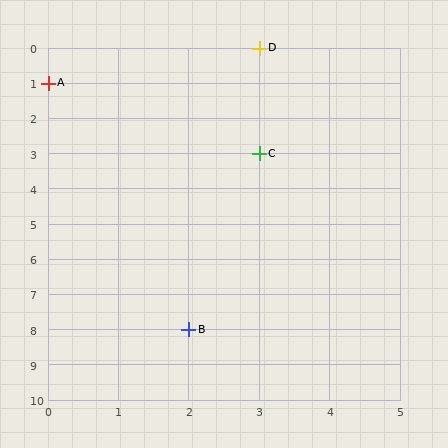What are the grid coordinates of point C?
Point C is at grid coordinates (3, 3).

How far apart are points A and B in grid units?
Points A and B are 2 columns and 7 rows apart (about 7.3 grid units diagonally).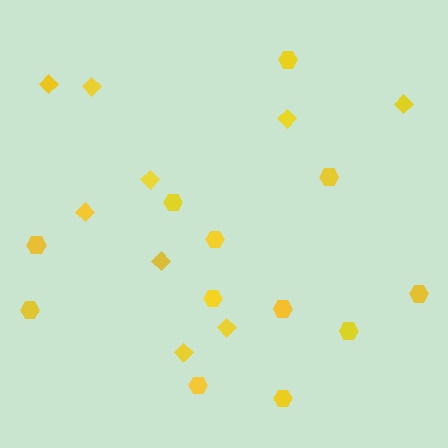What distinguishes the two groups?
There are 2 groups: one group of diamonds (9) and one group of hexagons (12).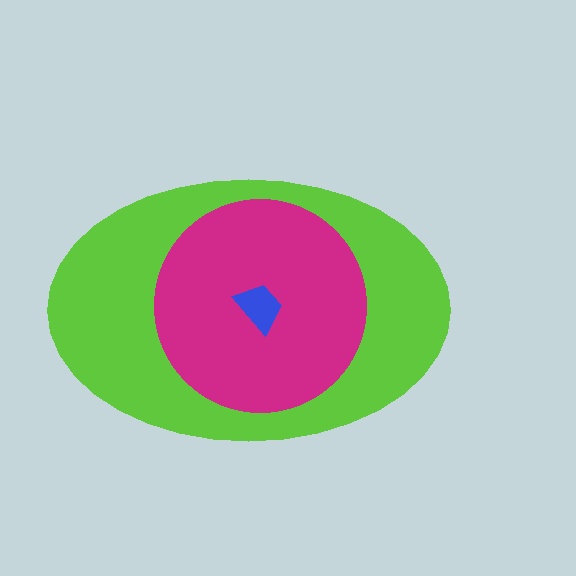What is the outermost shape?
The lime ellipse.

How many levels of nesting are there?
3.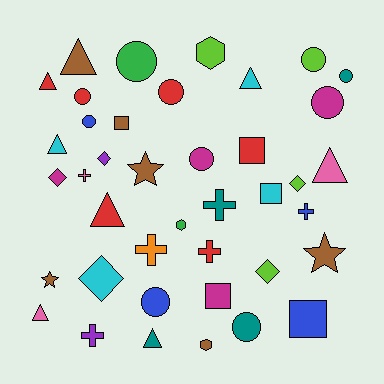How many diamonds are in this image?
There are 5 diamonds.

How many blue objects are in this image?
There are 4 blue objects.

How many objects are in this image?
There are 40 objects.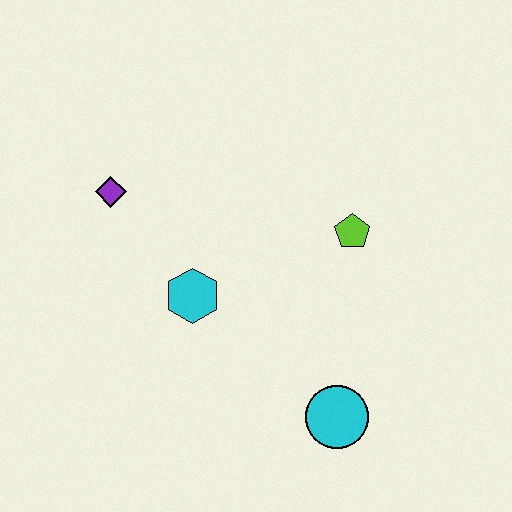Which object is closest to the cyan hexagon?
The purple diamond is closest to the cyan hexagon.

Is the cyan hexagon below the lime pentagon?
Yes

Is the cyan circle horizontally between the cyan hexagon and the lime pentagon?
Yes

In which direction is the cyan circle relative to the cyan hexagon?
The cyan circle is to the right of the cyan hexagon.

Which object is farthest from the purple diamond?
The cyan circle is farthest from the purple diamond.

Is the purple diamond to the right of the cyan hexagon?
No